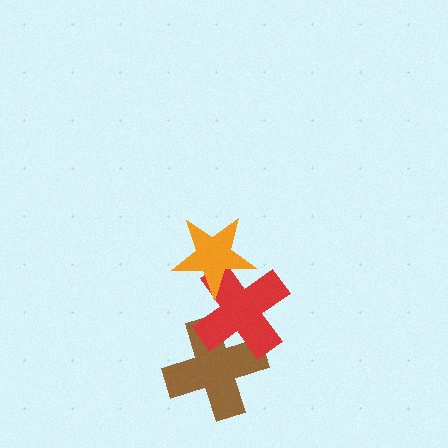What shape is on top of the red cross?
The orange star is on top of the red cross.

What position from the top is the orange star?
The orange star is 1st from the top.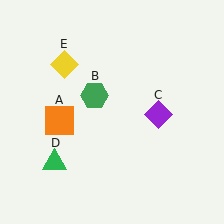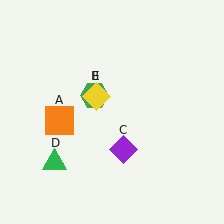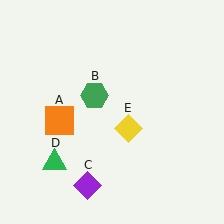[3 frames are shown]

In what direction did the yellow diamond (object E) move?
The yellow diamond (object E) moved down and to the right.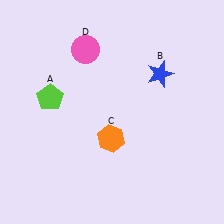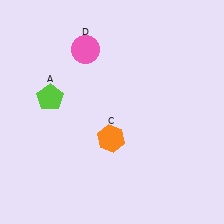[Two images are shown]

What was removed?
The blue star (B) was removed in Image 2.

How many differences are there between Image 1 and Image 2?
There is 1 difference between the two images.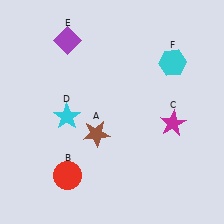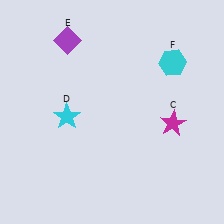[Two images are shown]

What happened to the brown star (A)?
The brown star (A) was removed in Image 2. It was in the bottom-left area of Image 1.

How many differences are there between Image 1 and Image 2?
There are 2 differences between the two images.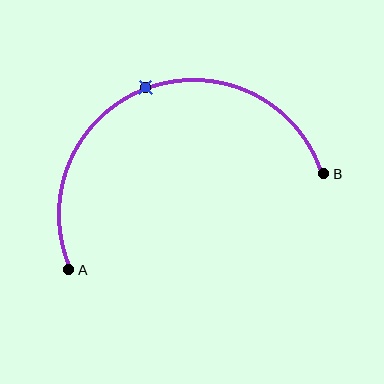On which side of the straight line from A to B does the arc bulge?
The arc bulges above the straight line connecting A and B.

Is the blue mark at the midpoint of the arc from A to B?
Yes. The blue mark lies on the arc at equal arc-length from both A and B — it is the arc midpoint.